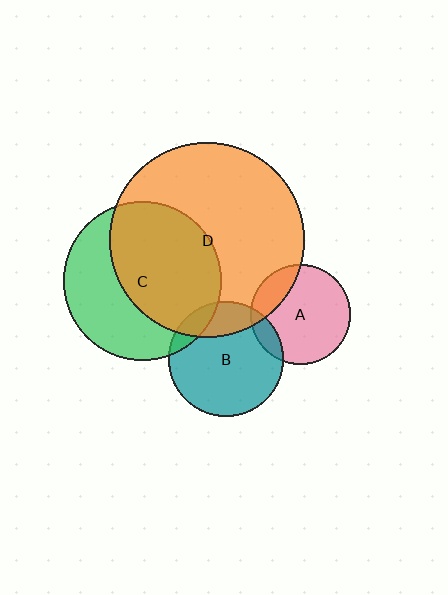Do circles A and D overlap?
Yes.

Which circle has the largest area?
Circle D (orange).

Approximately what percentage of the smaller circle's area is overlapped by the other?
Approximately 20%.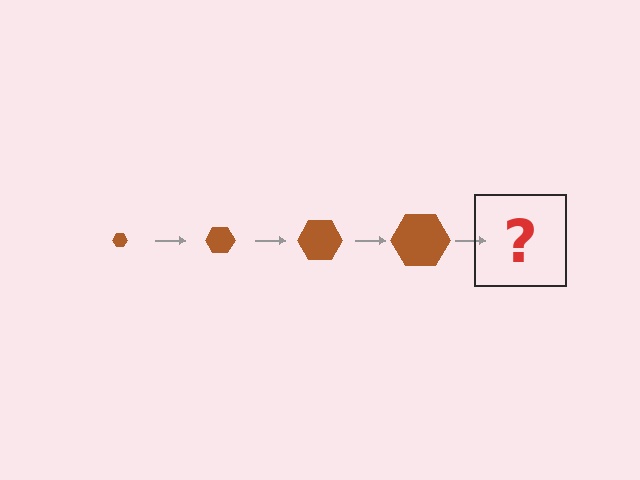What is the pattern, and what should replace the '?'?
The pattern is that the hexagon gets progressively larger each step. The '?' should be a brown hexagon, larger than the previous one.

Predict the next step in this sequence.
The next step is a brown hexagon, larger than the previous one.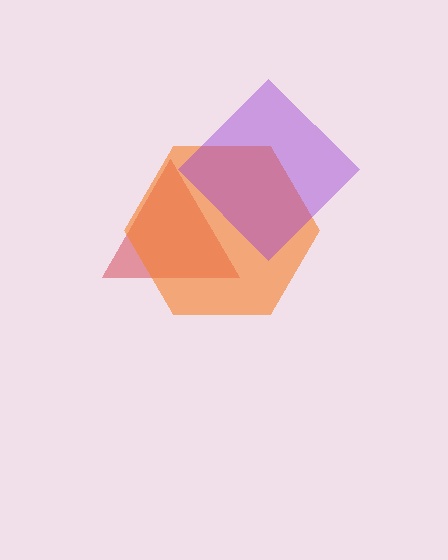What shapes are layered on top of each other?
The layered shapes are: a red triangle, an orange hexagon, a purple diamond.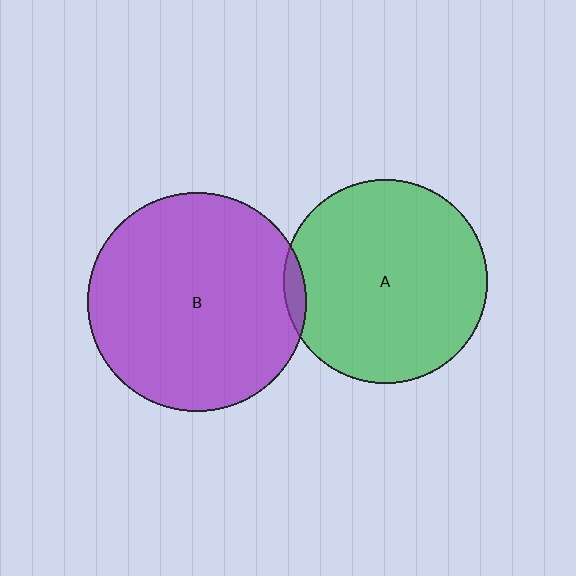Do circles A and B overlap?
Yes.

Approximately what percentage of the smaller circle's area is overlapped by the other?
Approximately 5%.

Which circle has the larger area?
Circle B (purple).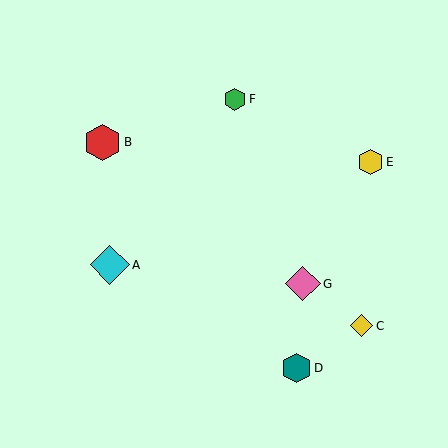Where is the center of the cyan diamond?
The center of the cyan diamond is at (110, 265).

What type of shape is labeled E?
Shape E is a yellow hexagon.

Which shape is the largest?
The cyan diamond (labeled A) is the largest.